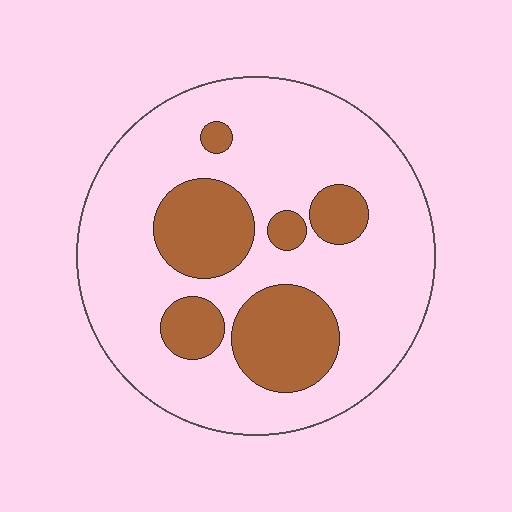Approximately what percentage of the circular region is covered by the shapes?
Approximately 25%.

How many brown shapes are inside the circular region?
6.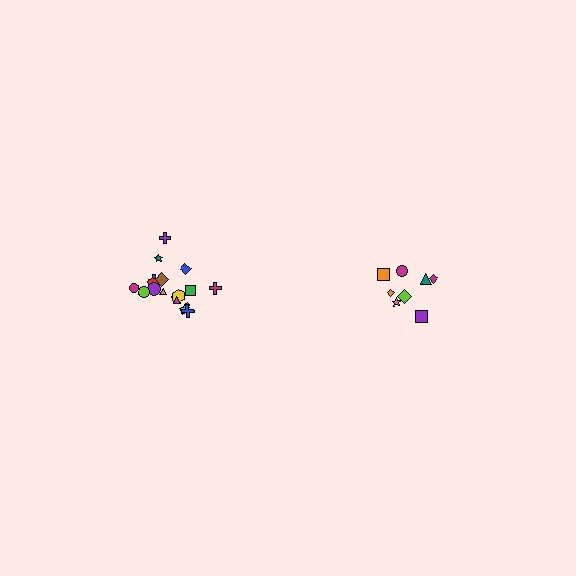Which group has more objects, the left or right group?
The left group.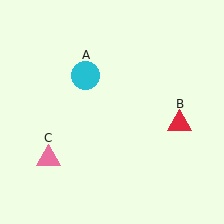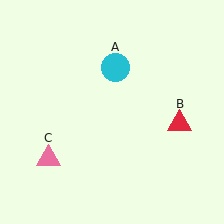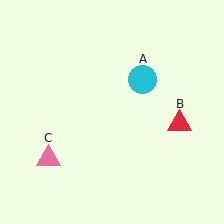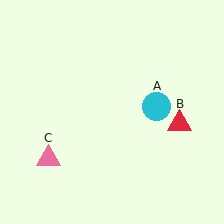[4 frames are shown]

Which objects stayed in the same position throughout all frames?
Red triangle (object B) and pink triangle (object C) remained stationary.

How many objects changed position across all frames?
1 object changed position: cyan circle (object A).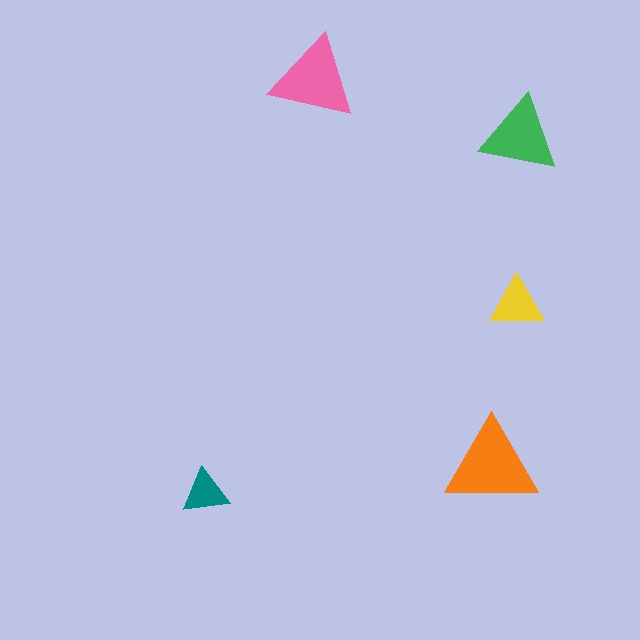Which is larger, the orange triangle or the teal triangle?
The orange one.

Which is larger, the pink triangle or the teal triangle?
The pink one.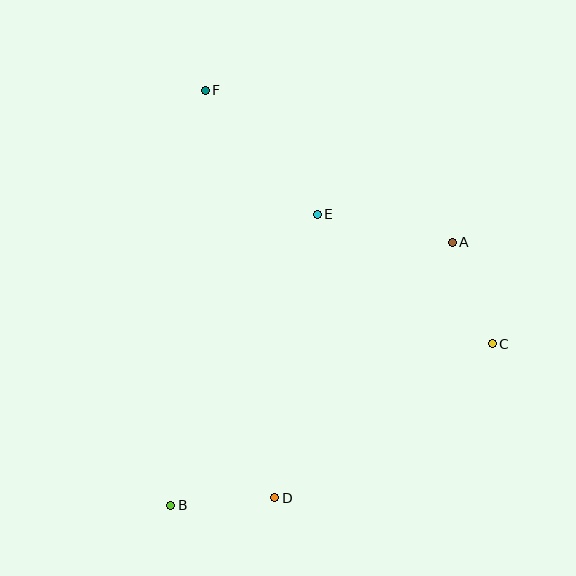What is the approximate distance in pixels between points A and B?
The distance between A and B is approximately 385 pixels.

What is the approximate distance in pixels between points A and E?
The distance between A and E is approximately 138 pixels.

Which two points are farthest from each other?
Points B and F are farthest from each other.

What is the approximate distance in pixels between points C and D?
The distance between C and D is approximately 267 pixels.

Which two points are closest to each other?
Points B and D are closest to each other.